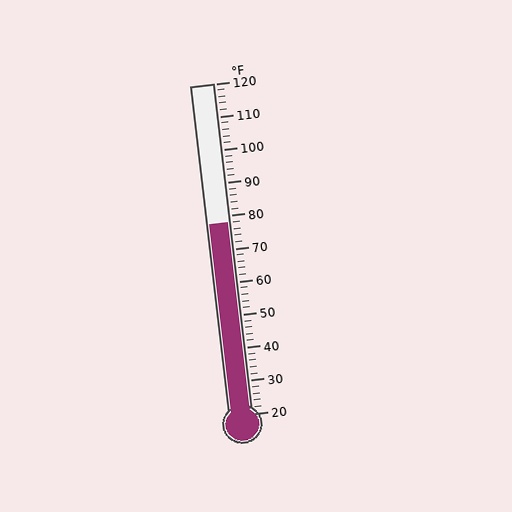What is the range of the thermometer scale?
The thermometer scale ranges from 20°F to 120°F.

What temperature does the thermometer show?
The thermometer shows approximately 78°F.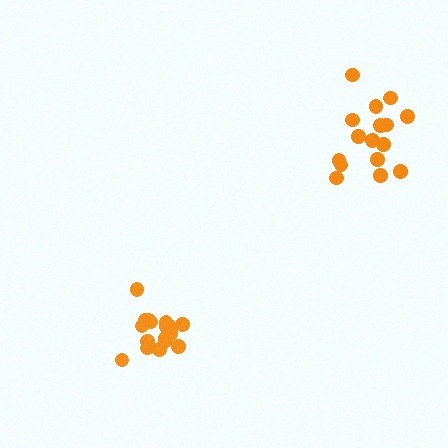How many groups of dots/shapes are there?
There are 2 groups.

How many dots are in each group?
Group 1: 17 dots, Group 2: 16 dots (33 total).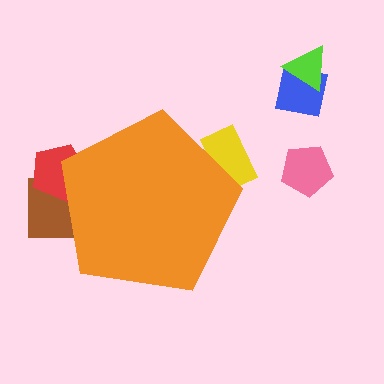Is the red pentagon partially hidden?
Yes, the red pentagon is partially hidden behind the orange pentagon.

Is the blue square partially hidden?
No, the blue square is fully visible.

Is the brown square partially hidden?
Yes, the brown square is partially hidden behind the orange pentagon.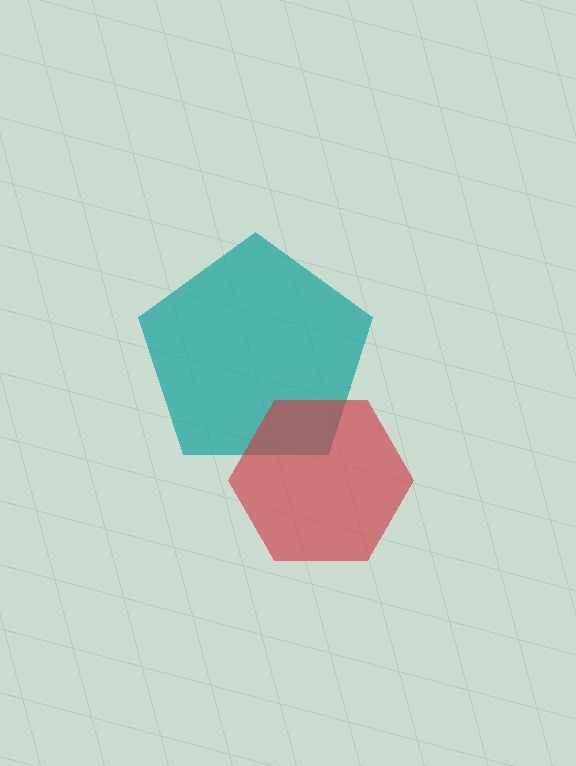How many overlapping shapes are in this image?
There are 2 overlapping shapes in the image.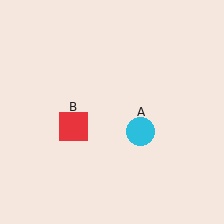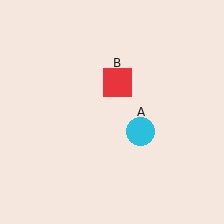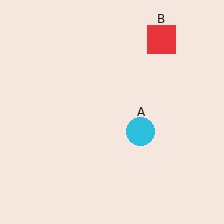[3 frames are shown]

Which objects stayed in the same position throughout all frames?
Cyan circle (object A) remained stationary.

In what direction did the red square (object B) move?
The red square (object B) moved up and to the right.